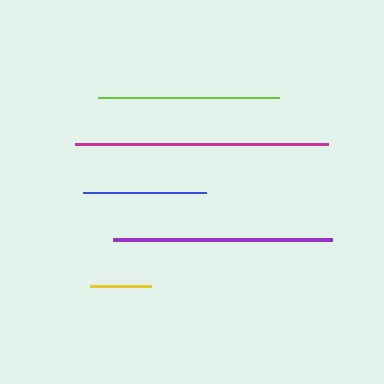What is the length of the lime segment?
The lime segment is approximately 182 pixels long.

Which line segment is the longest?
The magenta line is the longest at approximately 253 pixels.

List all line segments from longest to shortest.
From longest to shortest: magenta, purple, lime, blue, yellow.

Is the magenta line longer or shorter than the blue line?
The magenta line is longer than the blue line.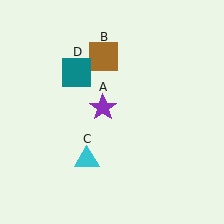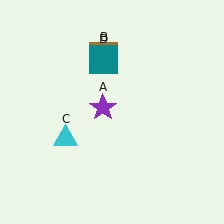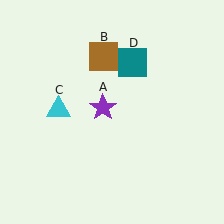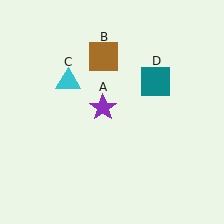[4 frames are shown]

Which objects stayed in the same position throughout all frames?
Purple star (object A) and brown square (object B) remained stationary.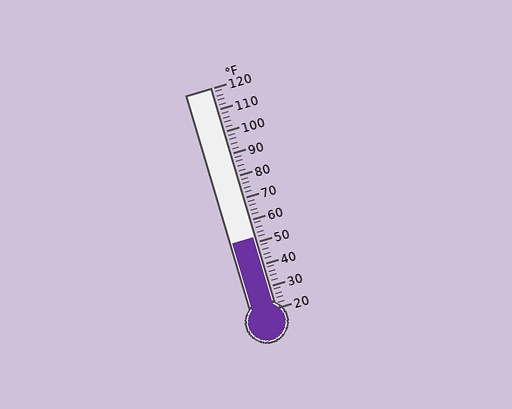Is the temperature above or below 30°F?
The temperature is above 30°F.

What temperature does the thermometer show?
The thermometer shows approximately 52°F.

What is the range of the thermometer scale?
The thermometer scale ranges from 20°F to 120°F.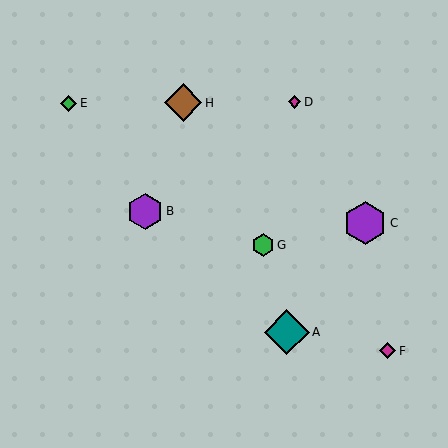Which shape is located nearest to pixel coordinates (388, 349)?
The magenta diamond (labeled F) at (388, 351) is nearest to that location.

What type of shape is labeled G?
Shape G is a green hexagon.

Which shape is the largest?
The teal diamond (labeled A) is the largest.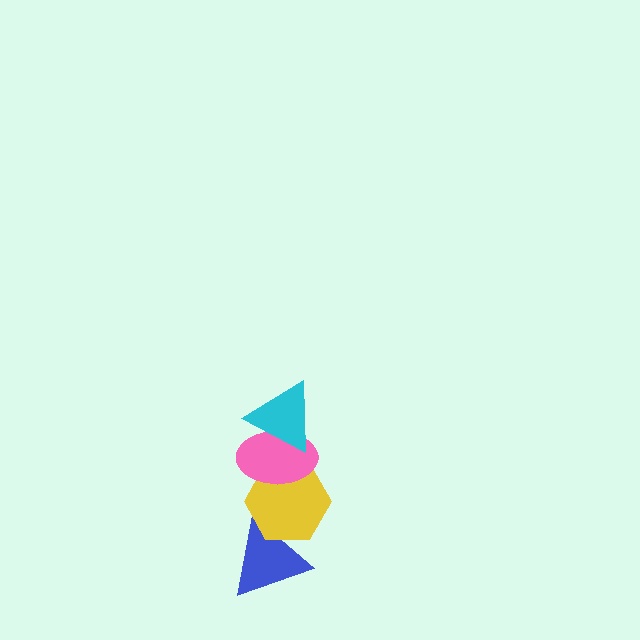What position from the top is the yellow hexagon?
The yellow hexagon is 3rd from the top.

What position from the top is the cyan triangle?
The cyan triangle is 1st from the top.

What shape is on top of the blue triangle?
The yellow hexagon is on top of the blue triangle.